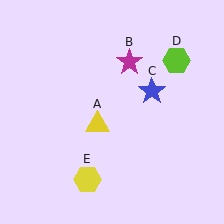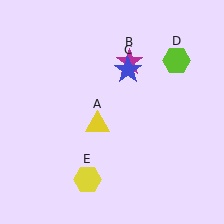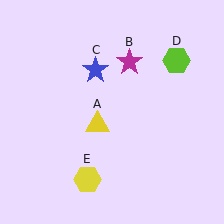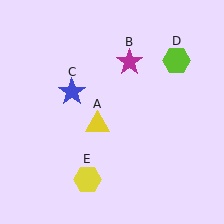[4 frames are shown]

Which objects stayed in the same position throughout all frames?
Yellow triangle (object A) and magenta star (object B) and lime hexagon (object D) and yellow hexagon (object E) remained stationary.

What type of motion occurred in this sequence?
The blue star (object C) rotated counterclockwise around the center of the scene.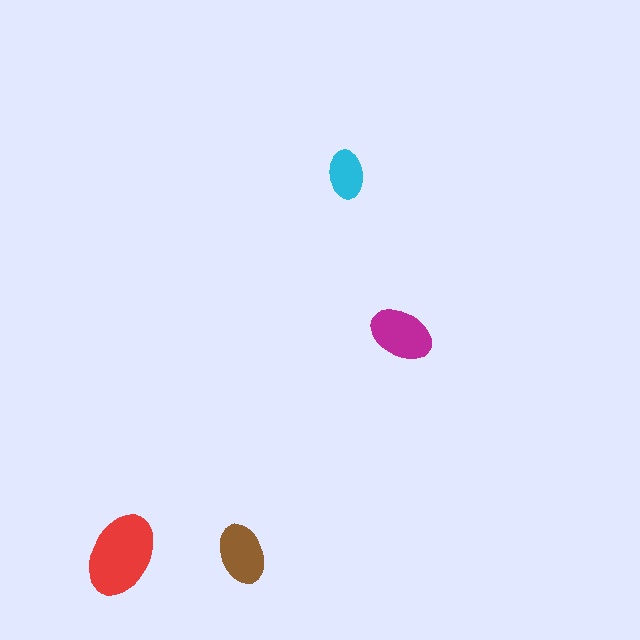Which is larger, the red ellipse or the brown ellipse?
The red one.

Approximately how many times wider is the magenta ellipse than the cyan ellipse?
About 1.5 times wider.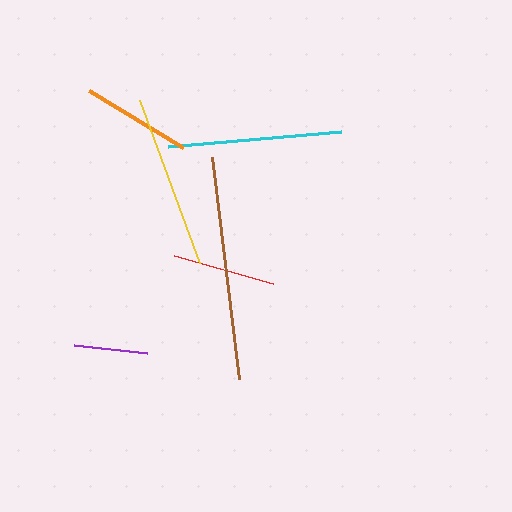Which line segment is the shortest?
The purple line is the shortest at approximately 74 pixels.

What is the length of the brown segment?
The brown segment is approximately 223 pixels long.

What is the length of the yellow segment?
The yellow segment is approximately 174 pixels long.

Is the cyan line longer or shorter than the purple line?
The cyan line is longer than the purple line.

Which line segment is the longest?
The brown line is the longest at approximately 223 pixels.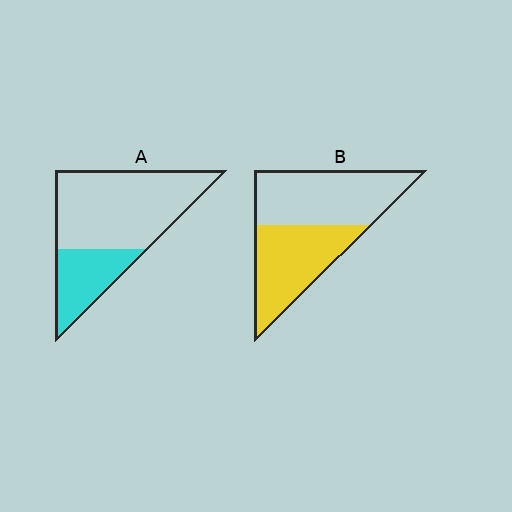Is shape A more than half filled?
No.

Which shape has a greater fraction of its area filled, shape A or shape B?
Shape B.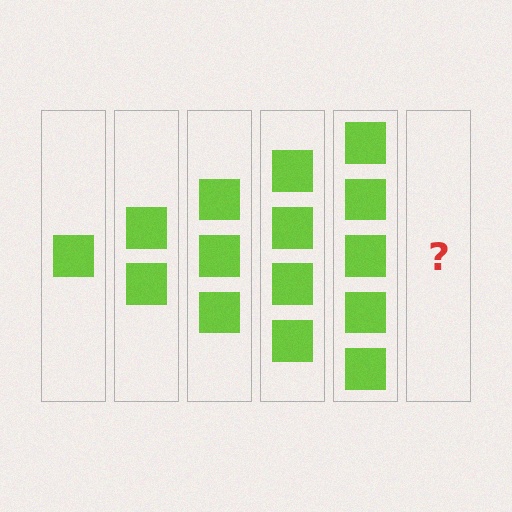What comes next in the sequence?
The next element should be 6 squares.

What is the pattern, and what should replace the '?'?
The pattern is that each step adds one more square. The '?' should be 6 squares.